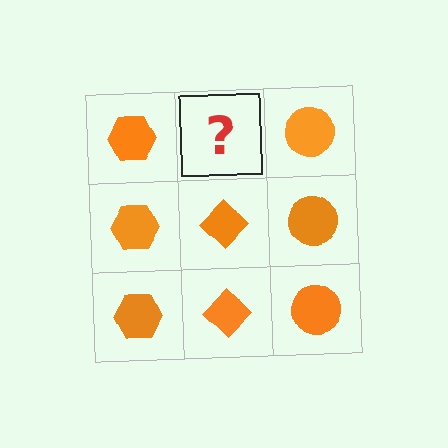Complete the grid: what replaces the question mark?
The question mark should be replaced with an orange diamond.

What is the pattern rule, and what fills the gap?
The rule is that each column has a consistent shape. The gap should be filled with an orange diamond.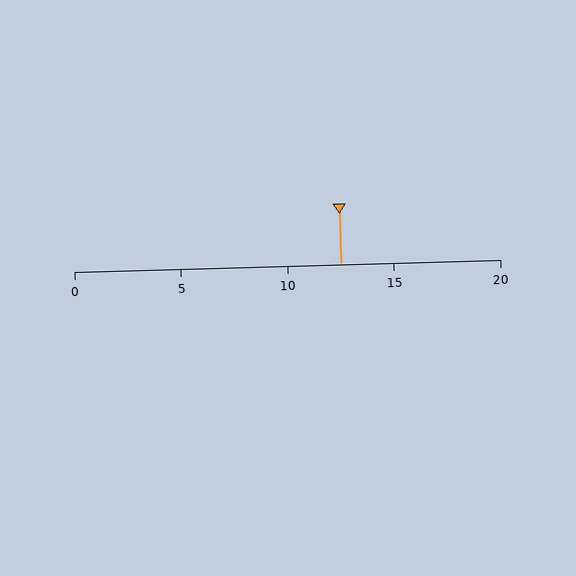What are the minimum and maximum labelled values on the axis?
The axis runs from 0 to 20.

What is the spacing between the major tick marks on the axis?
The major ticks are spaced 5 apart.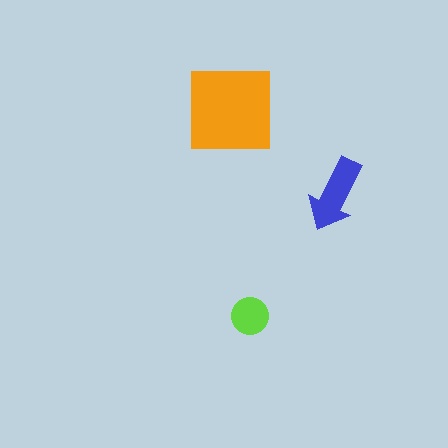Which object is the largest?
The orange square.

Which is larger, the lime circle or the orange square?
The orange square.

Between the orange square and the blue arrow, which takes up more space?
The orange square.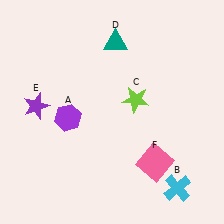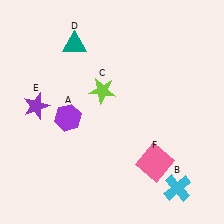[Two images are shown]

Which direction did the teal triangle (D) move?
The teal triangle (D) moved left.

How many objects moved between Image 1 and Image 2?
2 objects moved between the two images.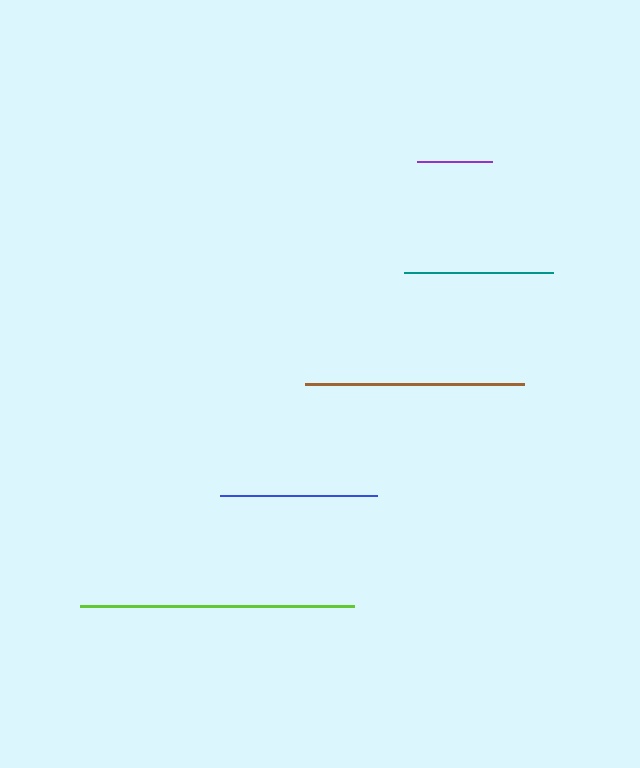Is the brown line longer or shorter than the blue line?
The brown line is longer than the blue line.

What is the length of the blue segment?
The blue segment is approximately 156 pixels long.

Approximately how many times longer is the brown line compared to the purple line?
The brown line is approximately 2.9 times the length of the purple line.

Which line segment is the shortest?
The purple line is the shortest at approximately 75 pixels.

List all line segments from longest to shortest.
From longest to shortest: lime, brown, blue, teal, purple.